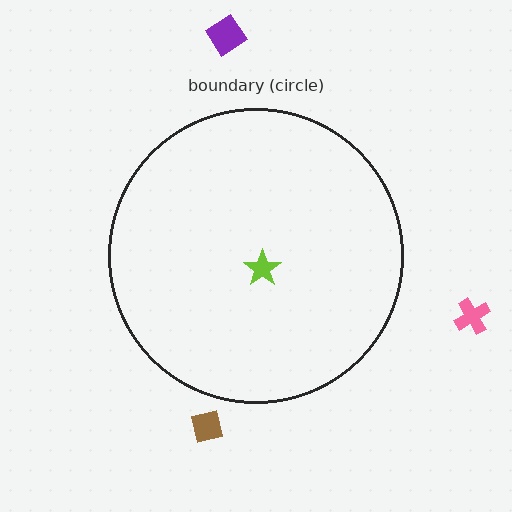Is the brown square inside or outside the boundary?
Outside.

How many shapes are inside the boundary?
1 inside, 3 outside.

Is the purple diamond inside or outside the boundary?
Outside.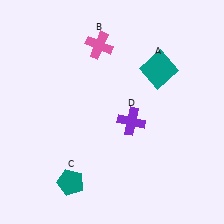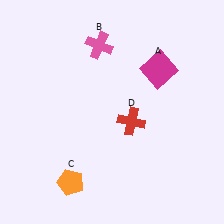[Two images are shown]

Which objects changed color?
A changed from teal to magenta. C changed from teal to orange. D changed from purple to red.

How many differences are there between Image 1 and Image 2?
There are 3 differences between the two images.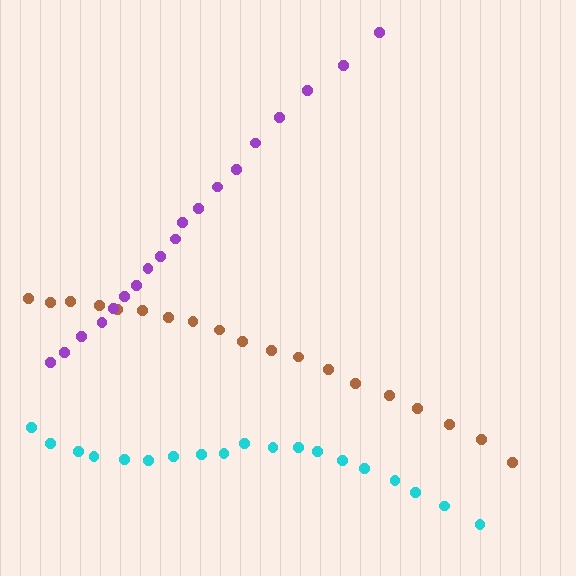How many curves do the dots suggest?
There are 3 distinct paths.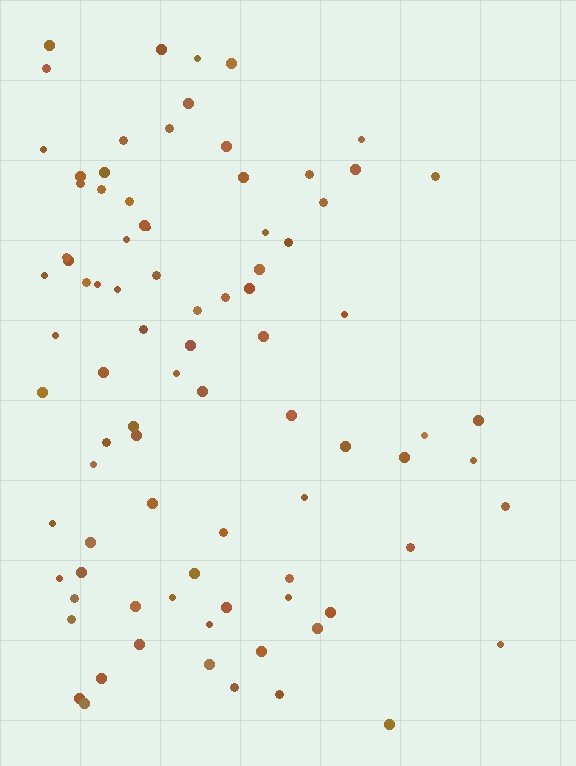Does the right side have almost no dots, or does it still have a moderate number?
Still a moderate number, just noticeably fewer than the left.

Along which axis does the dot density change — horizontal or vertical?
Horizontal.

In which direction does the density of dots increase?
From right to left, with the left side densest.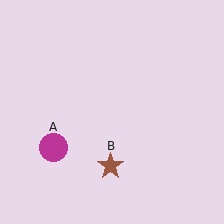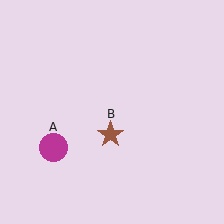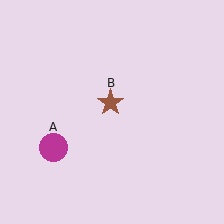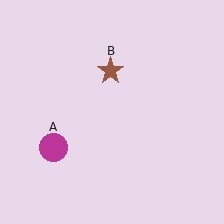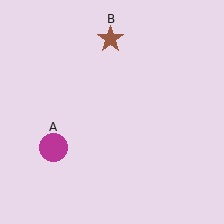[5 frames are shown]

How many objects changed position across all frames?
1 object changed position: brown star (object B).